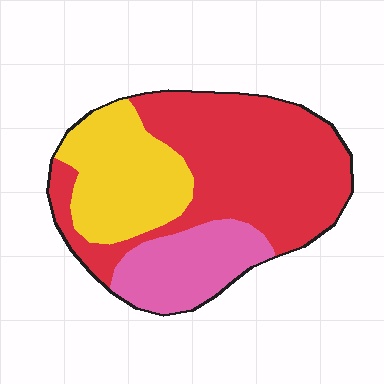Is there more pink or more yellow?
Yellow.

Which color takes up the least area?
Pink, at roughly 20%.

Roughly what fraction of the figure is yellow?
Yellow takes up about one quarter (1/4) of the figure.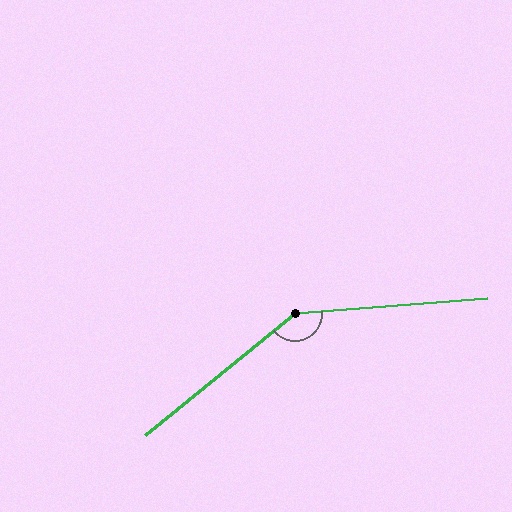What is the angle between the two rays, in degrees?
Approximately 145 degrees.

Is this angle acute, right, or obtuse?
It is obtuse.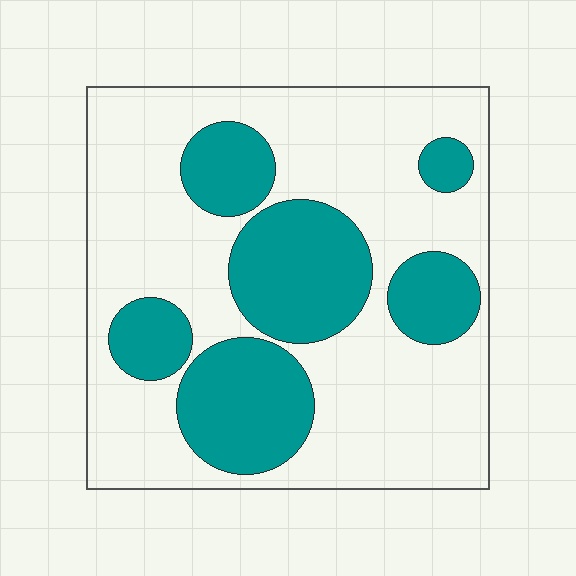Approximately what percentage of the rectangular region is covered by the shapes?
Approximately 35%.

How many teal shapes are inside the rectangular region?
6.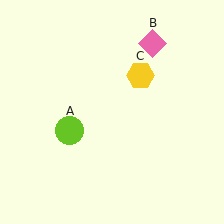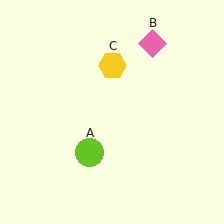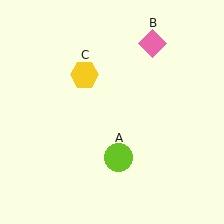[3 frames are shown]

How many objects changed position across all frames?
2 objects changed position: lime circle (object A), yellow hexagon (object C).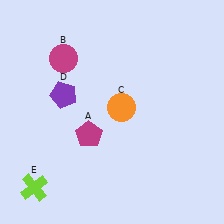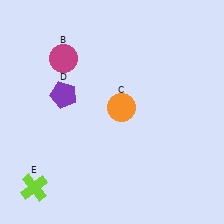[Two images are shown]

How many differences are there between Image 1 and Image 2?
There is 1 difference between the two images.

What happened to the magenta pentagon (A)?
The magenta pentagon (A) was removed in Image 2. It was in the bottom-left area of Image 1.